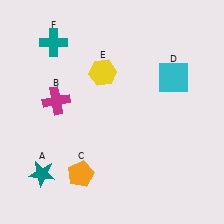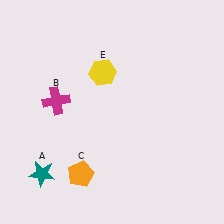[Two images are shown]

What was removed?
The cyan square (D), the teal cross (F) were removed in Image 2.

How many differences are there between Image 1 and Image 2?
There are 2 differences between the two images.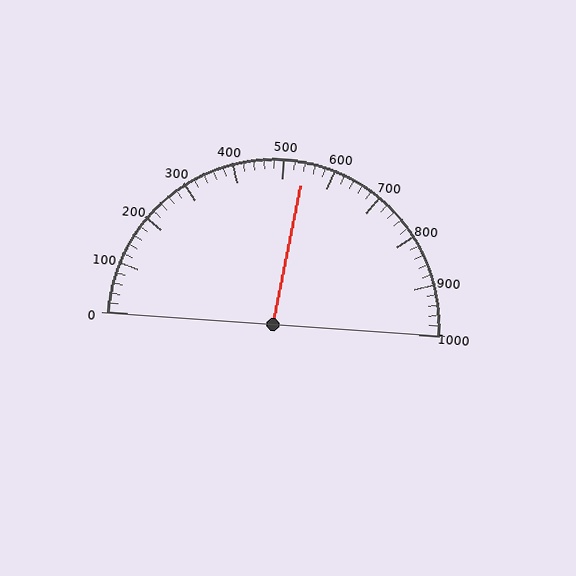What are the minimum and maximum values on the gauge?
The gauge ranges from 0 to 1000.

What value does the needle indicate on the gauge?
The needle indicates approximately 540.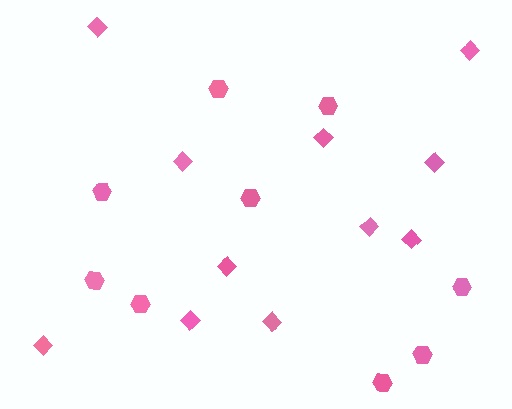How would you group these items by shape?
There are 2 groups: one group of diamonds (11) and one group of hexagons (9).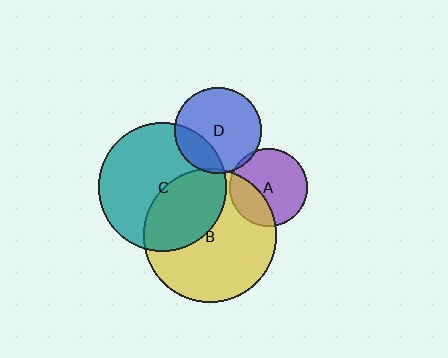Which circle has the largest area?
Circle B (yellow).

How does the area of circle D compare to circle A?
Approximately 1.3 times.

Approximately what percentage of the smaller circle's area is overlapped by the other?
Approximately 40%.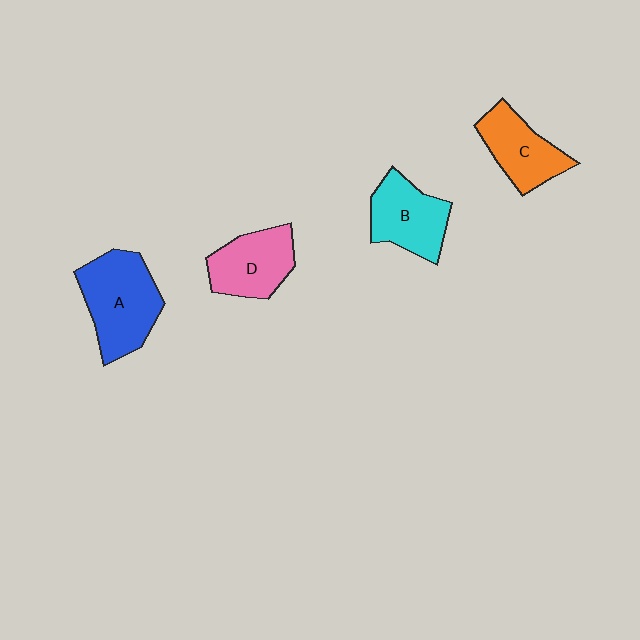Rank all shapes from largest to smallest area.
From largest to smallest: A (blue), B (cyan), D (pink), C (orange).